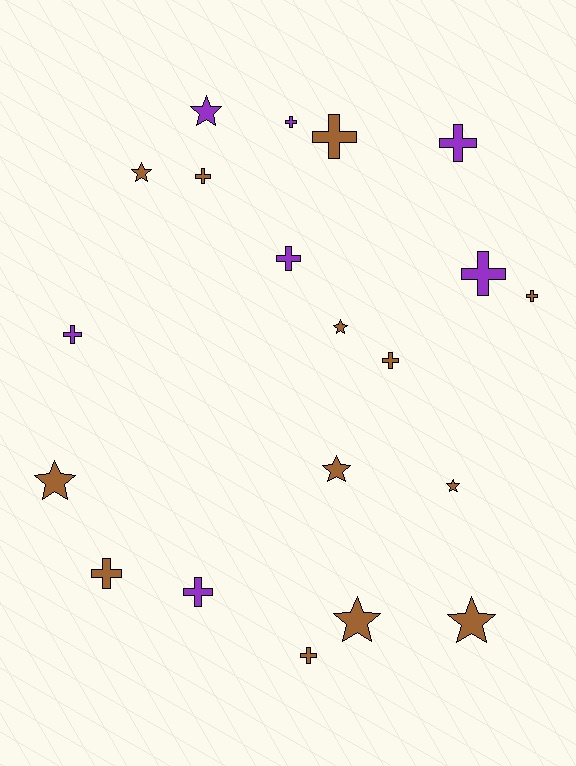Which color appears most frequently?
Brown, with 13 objects.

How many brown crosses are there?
There are 6 brown crosses.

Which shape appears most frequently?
Cross, with 12 objects.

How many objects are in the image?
There are 20 objects.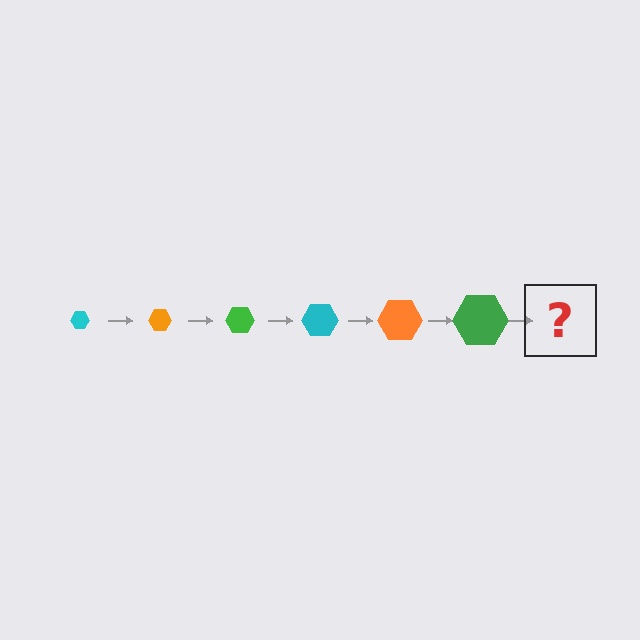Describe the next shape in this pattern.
It should be a cyan hexagon, larger than the previous one.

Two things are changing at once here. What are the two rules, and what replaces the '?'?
The two rules are that the hexagon grows larger each step and the color cycles through cyan, orange, and green. The '?' should be a cyan hexagon, larger than the previous one.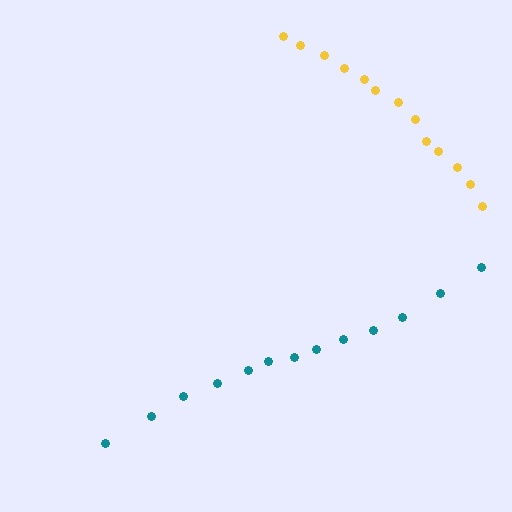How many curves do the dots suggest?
There are 2 distinct paths.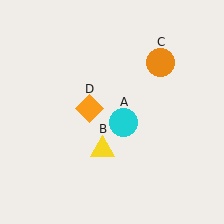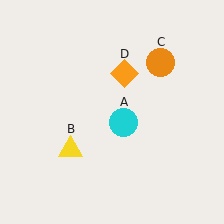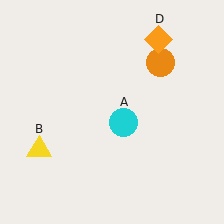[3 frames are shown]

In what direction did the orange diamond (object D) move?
The orange diamond (object D) moved up and to the right.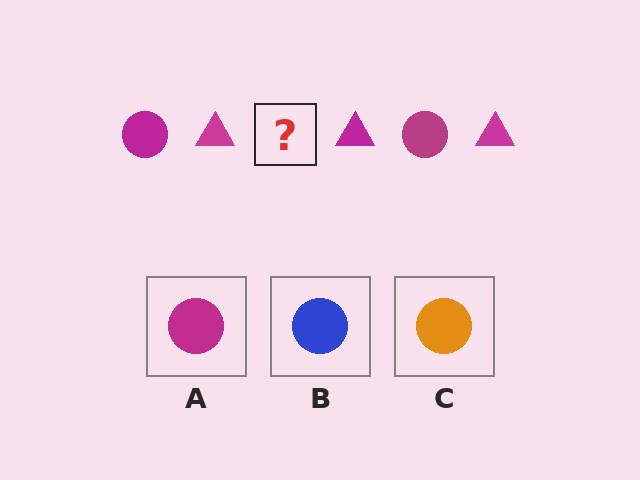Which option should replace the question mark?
Option A.